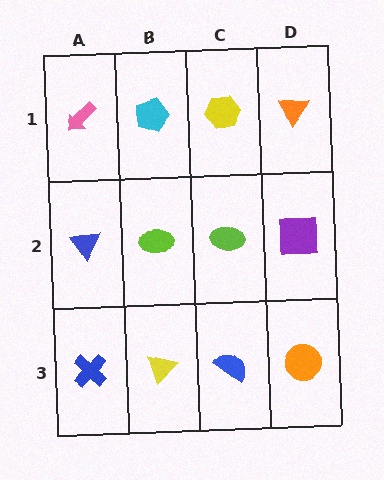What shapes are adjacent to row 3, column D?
A purple square (row 2, column D), a blue semicircle (row 3, column C).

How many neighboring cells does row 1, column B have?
3.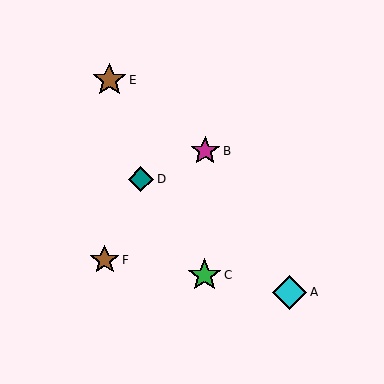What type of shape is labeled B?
Shape B is a magenta star.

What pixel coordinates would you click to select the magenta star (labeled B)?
Click at (205, 151) to select the magenta star B.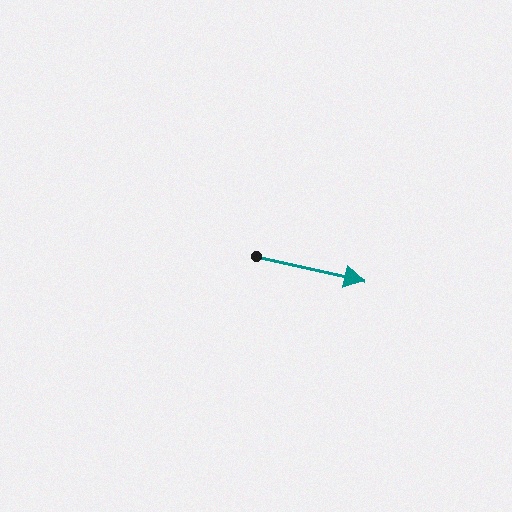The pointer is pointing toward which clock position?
Roughly 3 o'clock.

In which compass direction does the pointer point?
East.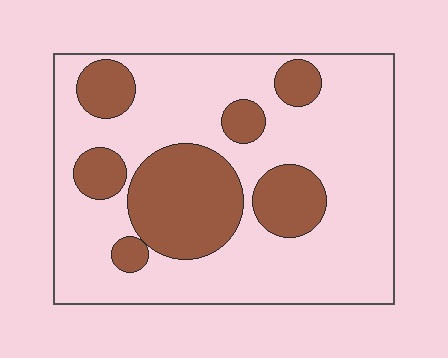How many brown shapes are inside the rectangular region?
7.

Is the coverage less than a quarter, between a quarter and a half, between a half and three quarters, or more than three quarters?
Between a quarter and a half.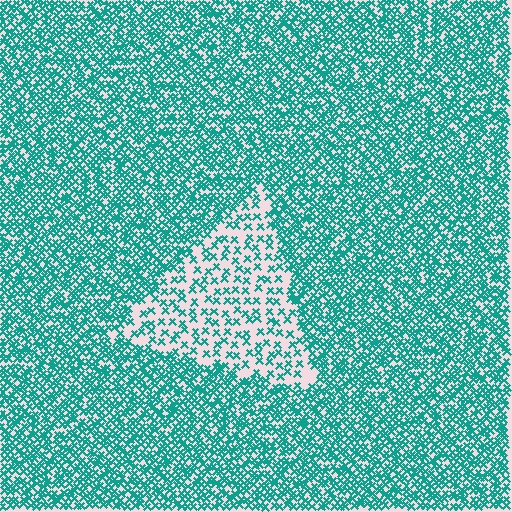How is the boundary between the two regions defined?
The boundary is defined by a change in element density (approximately 2.5x ratio). All elements are the same color, size, and shape.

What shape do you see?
I see a triangle.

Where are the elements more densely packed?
The elements are more densely packed outside the triangle boundary.